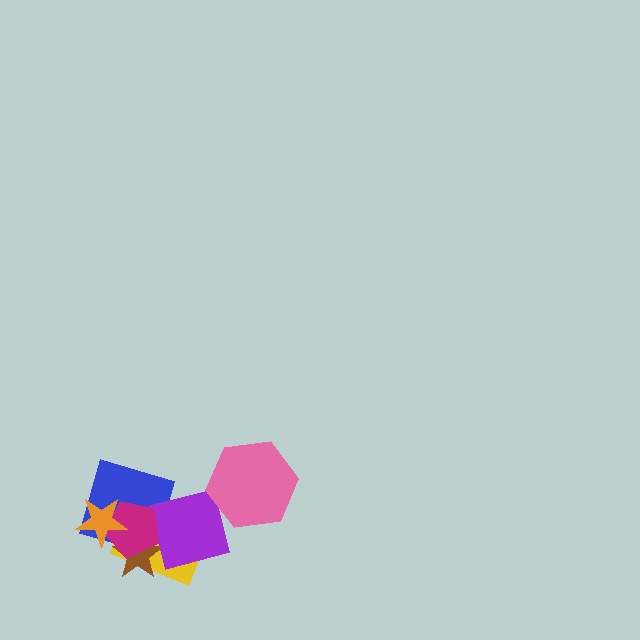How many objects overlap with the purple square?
5 objects overlap with the purple square.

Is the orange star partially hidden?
No, no other shape covers it.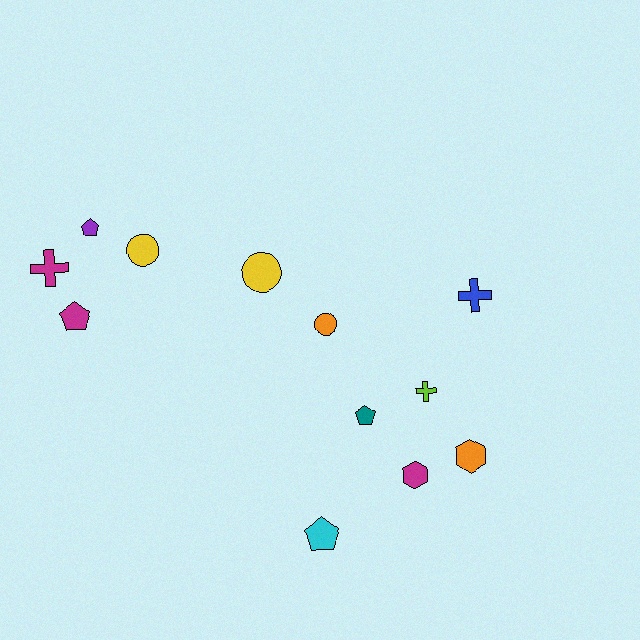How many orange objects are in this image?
There are 2 orange objects.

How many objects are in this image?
There are 12 objects.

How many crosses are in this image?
There are 3 crosses.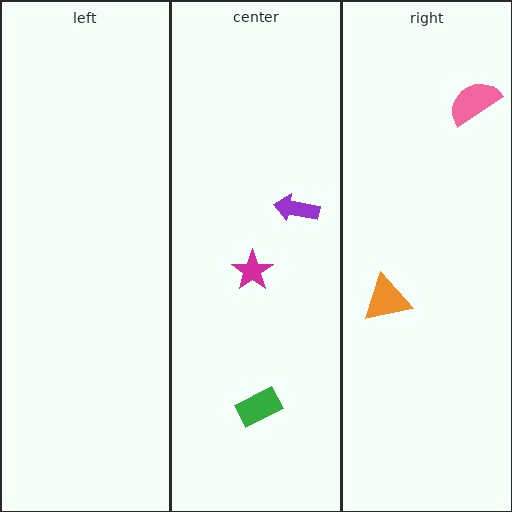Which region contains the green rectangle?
The center region.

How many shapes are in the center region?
3.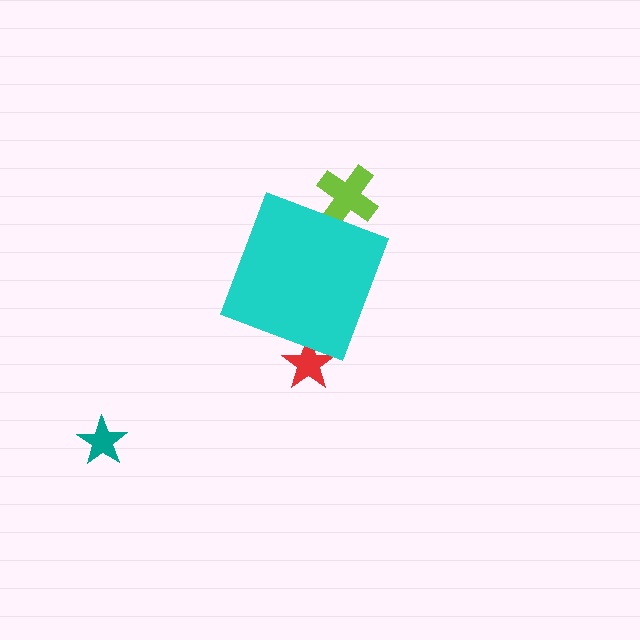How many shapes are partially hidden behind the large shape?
2 shapes are partially hidden.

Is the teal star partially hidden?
No, the teal star is fully visible.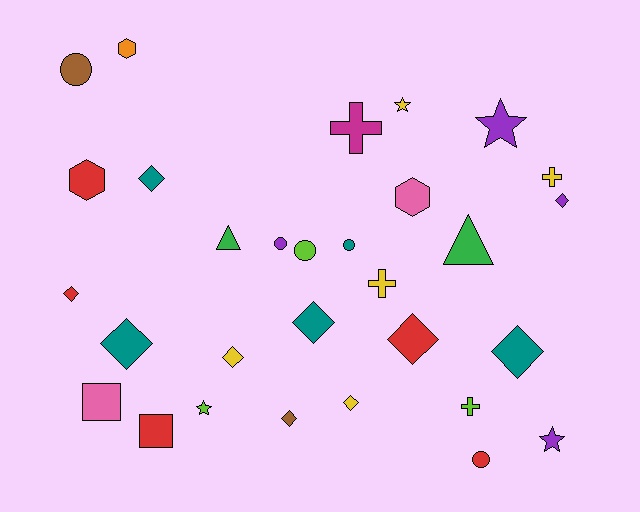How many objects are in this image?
There are 30 objects.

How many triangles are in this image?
There are 2 triangles.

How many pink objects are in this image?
There are 2 pink objects.